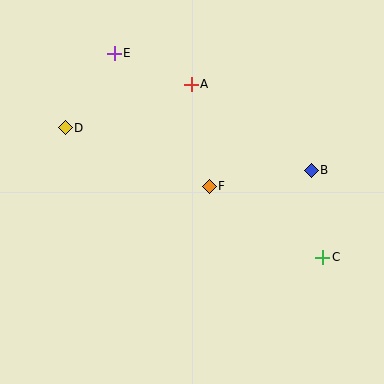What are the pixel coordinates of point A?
Point A is at (191, 84).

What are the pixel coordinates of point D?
Point D is at (65, 128).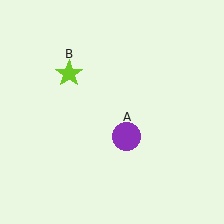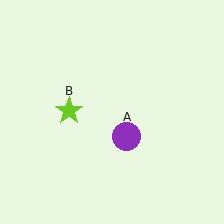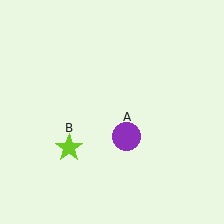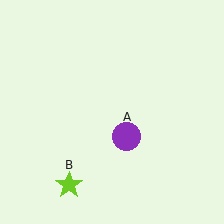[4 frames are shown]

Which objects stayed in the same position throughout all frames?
Purple circle (object A) remained stationary.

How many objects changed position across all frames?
1 object changed position: lime star (object B).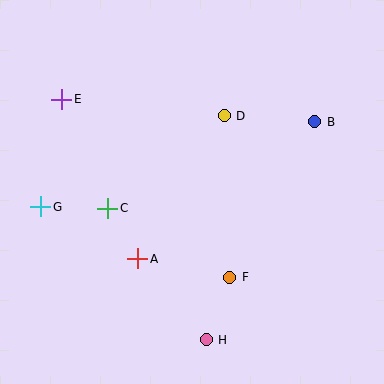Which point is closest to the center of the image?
Point D at (224, 116) is closest to the center.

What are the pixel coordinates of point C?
Point C is at (108, 208).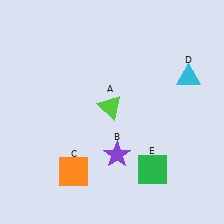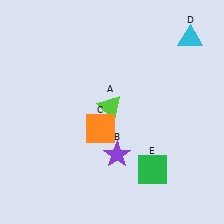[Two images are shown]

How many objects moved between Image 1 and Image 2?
2 objects moved between the two images.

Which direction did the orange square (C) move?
The orange square (C) moved up.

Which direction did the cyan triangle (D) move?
The cyan triangle (D) moved up.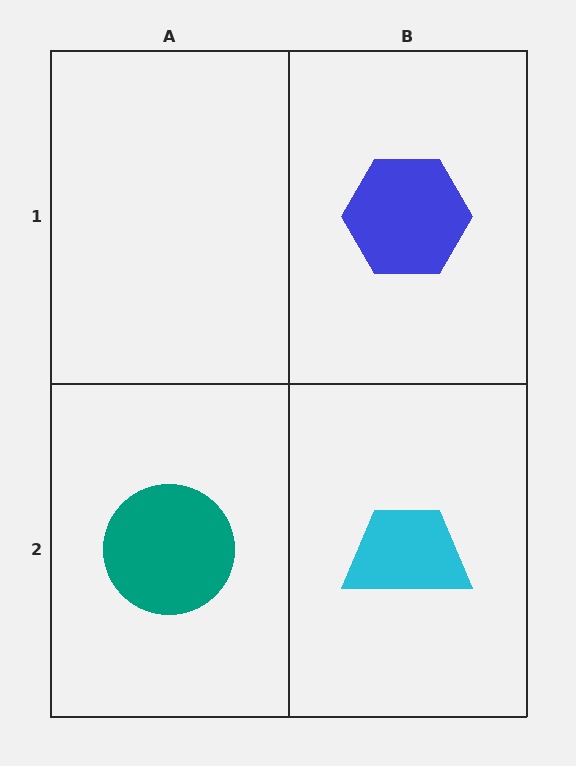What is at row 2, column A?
A teal circle.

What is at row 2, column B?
A cyan trapezoid.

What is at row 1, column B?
A blue hexagon.